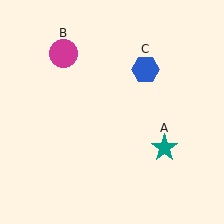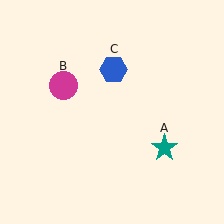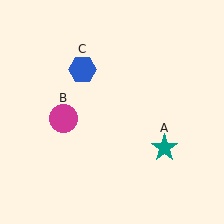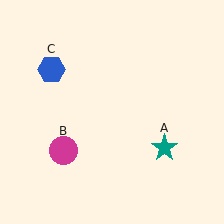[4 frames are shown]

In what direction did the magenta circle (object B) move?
The magenta circle (object B) moved down.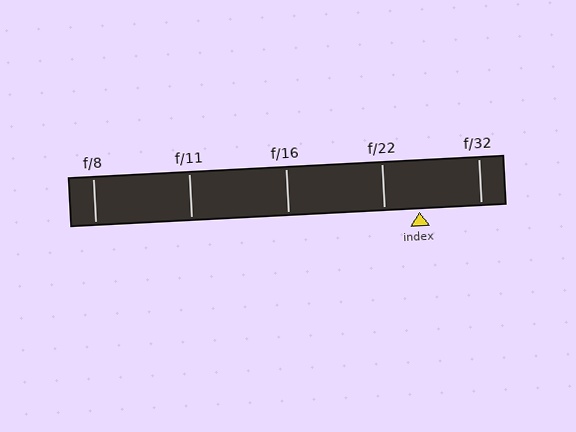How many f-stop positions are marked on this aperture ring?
There are 5 f-stop positions marked.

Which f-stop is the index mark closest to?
The index mark is closest to f/22.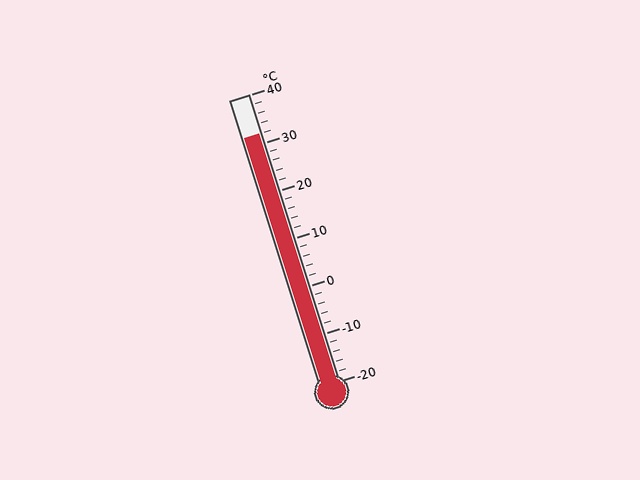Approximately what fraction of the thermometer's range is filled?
The thermometer is filled to approximately 85% of its range.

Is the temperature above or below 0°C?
The temperature is above 0°C.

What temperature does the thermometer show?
The thermometer shows approximately 32°C.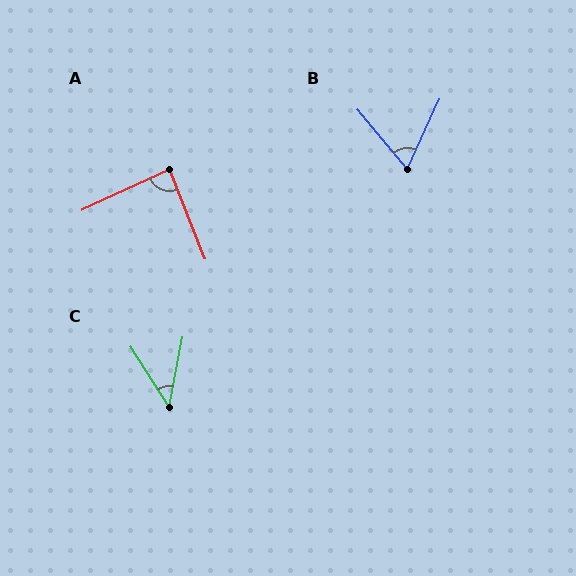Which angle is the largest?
A, at approximately 87 degrees.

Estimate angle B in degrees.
Approximately 65 degrees.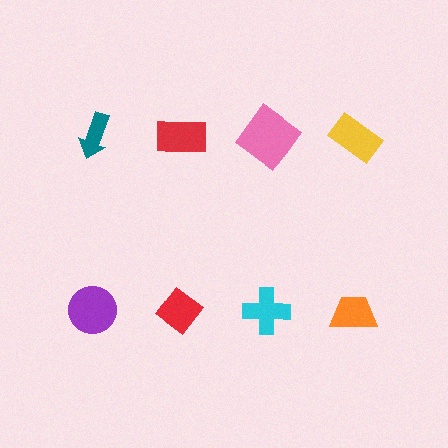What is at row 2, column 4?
An orange trapezoid.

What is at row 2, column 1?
A purple circle.